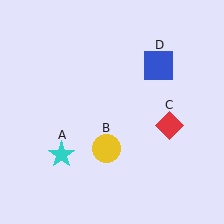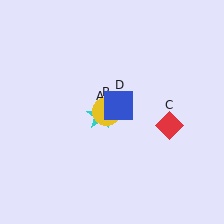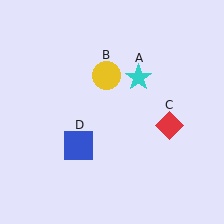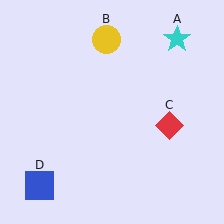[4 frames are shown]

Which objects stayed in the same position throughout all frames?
Red diamond (object C) remained stationary.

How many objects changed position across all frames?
3 objects changed position: cyan star (object A), yellow circle (object B), blue square (object D).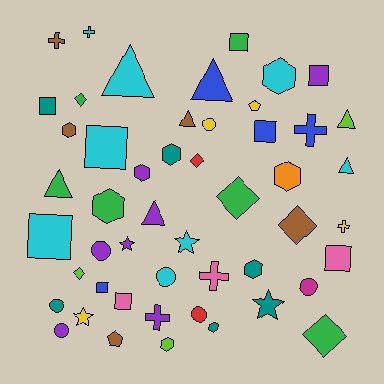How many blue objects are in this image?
There are 4 blue objects.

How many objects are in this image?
There are 50 objects.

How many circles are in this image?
There are 7 circles.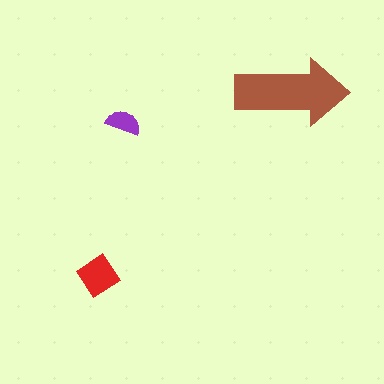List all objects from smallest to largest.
The purple semicircle, the red diamond, the brown arrow.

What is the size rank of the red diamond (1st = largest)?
2nd.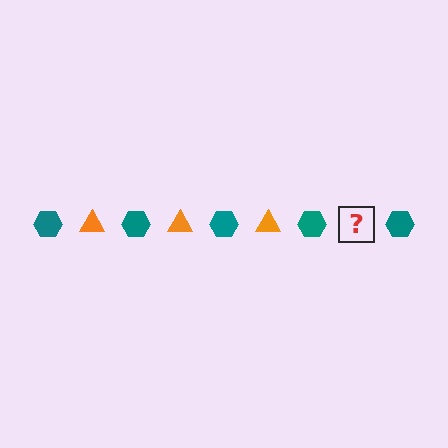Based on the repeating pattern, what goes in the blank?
The blank should be an orange triangle.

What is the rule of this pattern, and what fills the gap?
The rule is that the pattern alternates between teal hexagon and orange triangle. The gap should be filled with an orange triangle.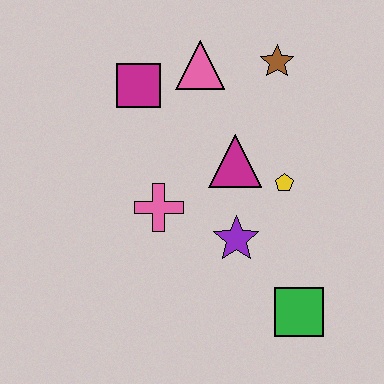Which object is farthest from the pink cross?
The brown star is farthest from the pink cross.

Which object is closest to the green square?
The purple star is closest to the green square.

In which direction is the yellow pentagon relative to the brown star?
The yellow pentagon is below the brown star.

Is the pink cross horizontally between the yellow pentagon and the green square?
No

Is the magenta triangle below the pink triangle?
Yes